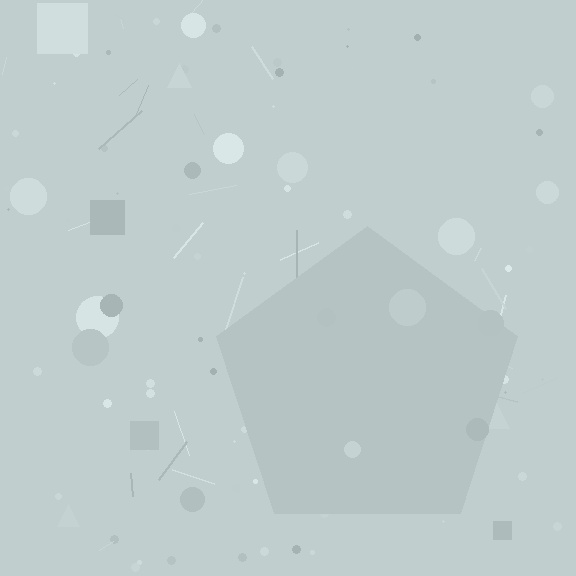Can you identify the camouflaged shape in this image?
The camouflaged shape is a pentagon.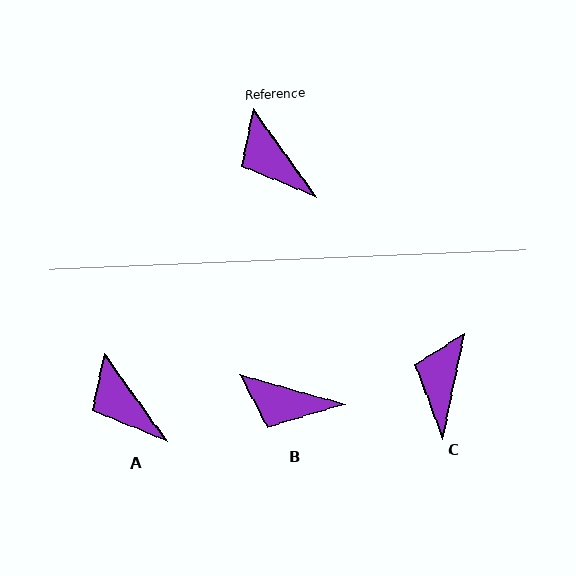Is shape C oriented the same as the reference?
No, it is off by about 47 degrees.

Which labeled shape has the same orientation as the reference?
A.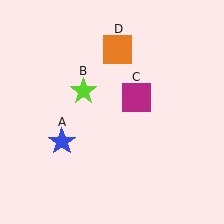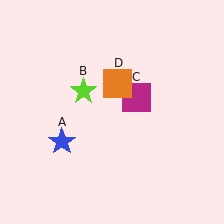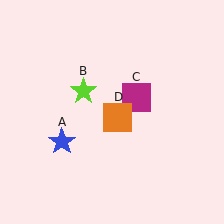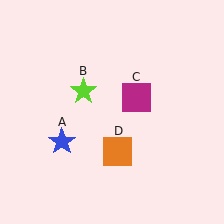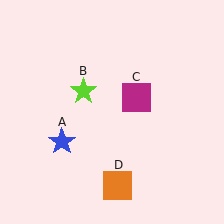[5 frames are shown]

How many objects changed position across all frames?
1 object changed position: orange square (object D).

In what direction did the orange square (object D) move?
The orange square (object D) moved down.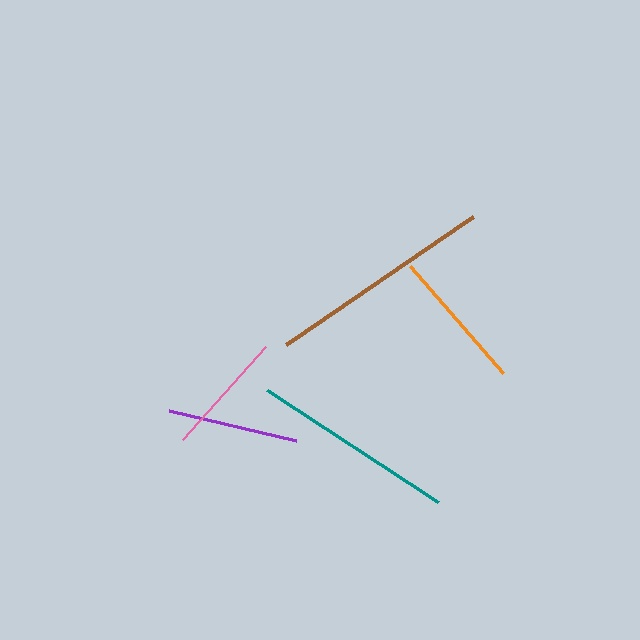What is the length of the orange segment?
The orange segment is approximately 142 pixels long.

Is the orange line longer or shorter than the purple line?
The orange line is longer than the purple line.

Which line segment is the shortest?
The pink line is the shortest at approximately 125 pixels.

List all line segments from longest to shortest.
From longest to shortest: brown, teal, orange, purple, pink.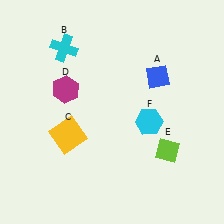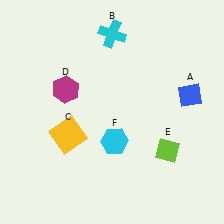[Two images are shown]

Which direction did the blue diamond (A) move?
The blue diamond (A) moved right.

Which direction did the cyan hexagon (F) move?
The cyan hexagon (F) moved left.